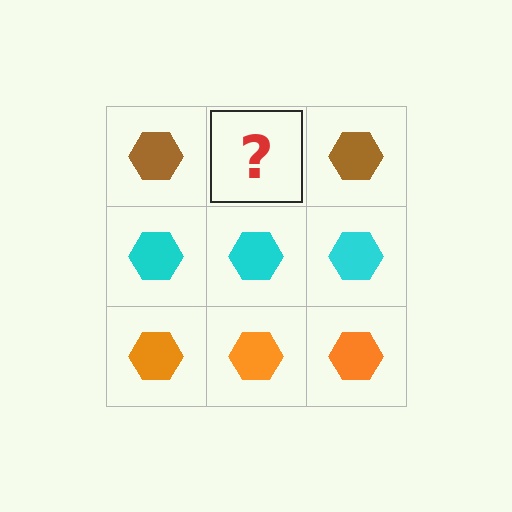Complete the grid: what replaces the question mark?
The question mark should be replaced with a brown hexagon.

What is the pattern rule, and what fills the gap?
The rule is that each row has a consistent color. The gap should be filled with a brown hexagon.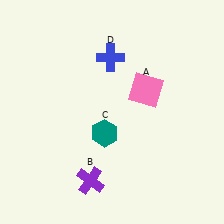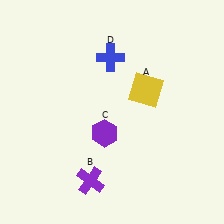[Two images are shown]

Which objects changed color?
A changed from pink to yellow. C changed from teal to purple.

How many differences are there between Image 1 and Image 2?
There are 2 differences between the two images.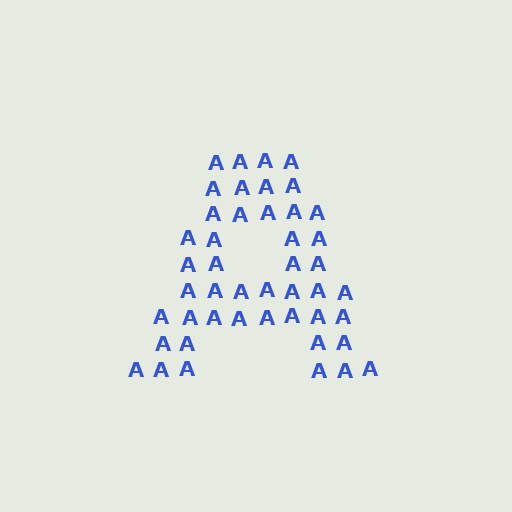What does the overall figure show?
The overall figure shows the letter A.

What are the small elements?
The small elements are letter A's.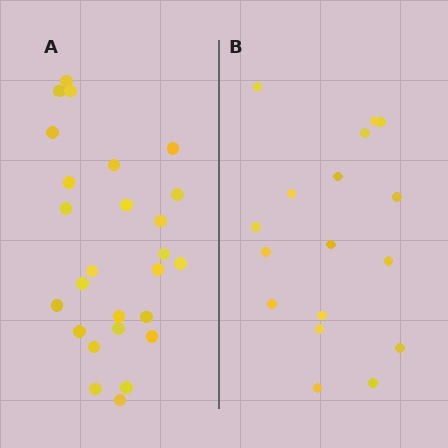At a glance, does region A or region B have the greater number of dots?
Region A (the left region) has more dots.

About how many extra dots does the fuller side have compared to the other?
Region A has roughly 8 or so more dots than region B.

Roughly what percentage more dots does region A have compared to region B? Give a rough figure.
About 55% more.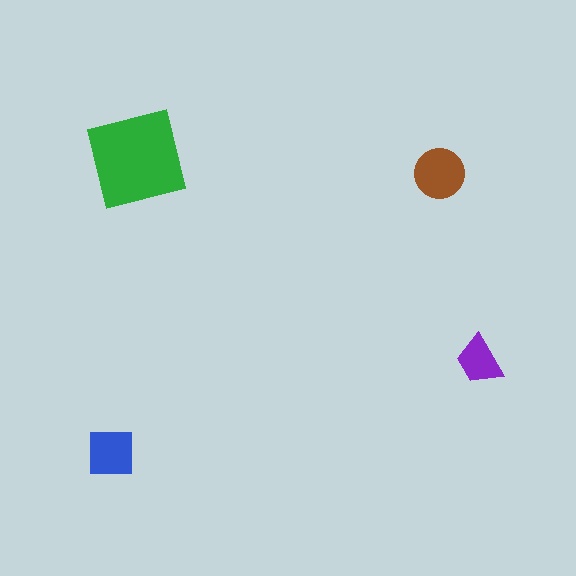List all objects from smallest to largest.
The purple trapezoid, the blue square, the brown circle, the green square.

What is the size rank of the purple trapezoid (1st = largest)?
4th.